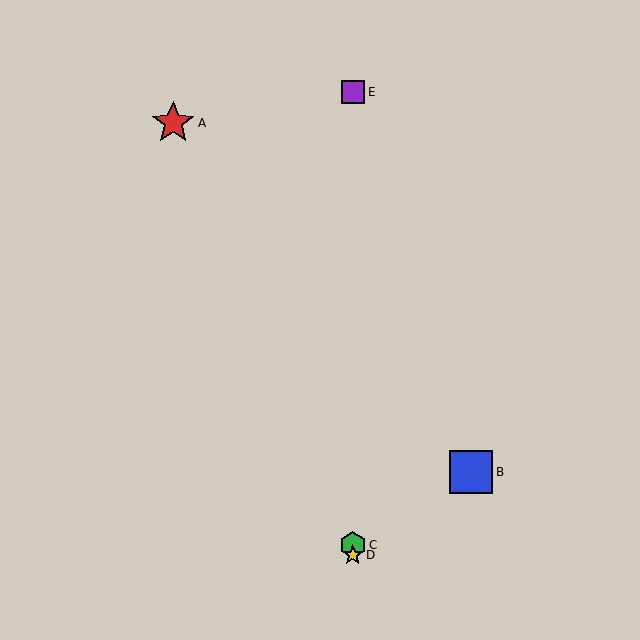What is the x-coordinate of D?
Object D is at x≈353.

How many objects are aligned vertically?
3 objects (C, D, E) are aligned vertically.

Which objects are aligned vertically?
Objects C, D, E are aligned vertically.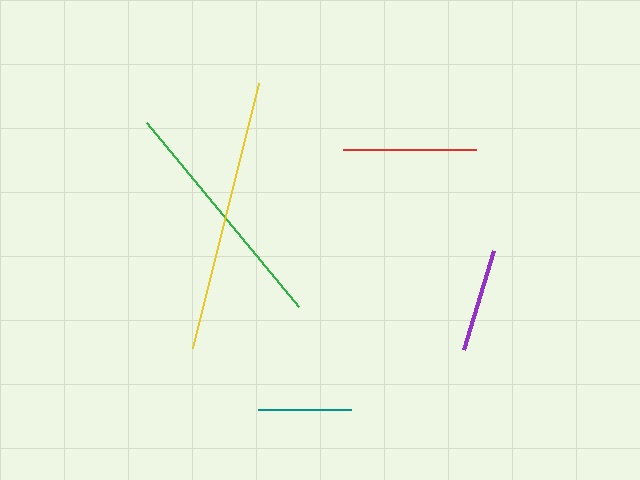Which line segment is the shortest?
The teal line is the shortest at approximately 93 pixels.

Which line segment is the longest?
The yellow line is the longest at approximately 273 pixels.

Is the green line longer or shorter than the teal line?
The green line is longer than the teal line.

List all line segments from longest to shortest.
From longest to shortest: yellow, green, red, purple, teal.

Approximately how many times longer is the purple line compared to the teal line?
The purple line is approximately 1.1 times the length of the teal line.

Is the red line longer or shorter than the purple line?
The red line is longer than the purple line.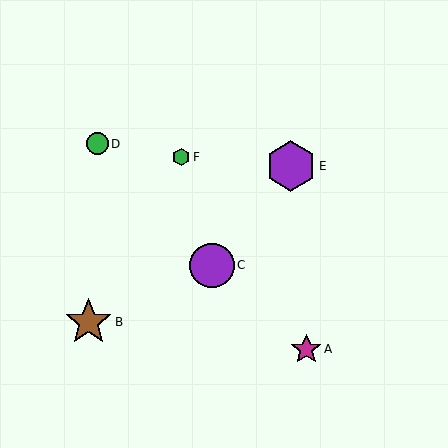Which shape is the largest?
The purple hexagon (labeled E) is the largest.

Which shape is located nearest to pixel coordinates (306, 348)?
The magenta star (labeled A) at (306, 349) is nearest to that location.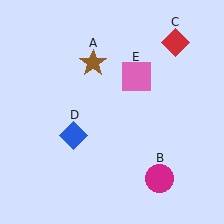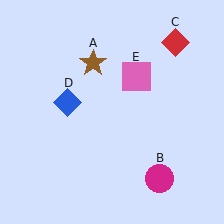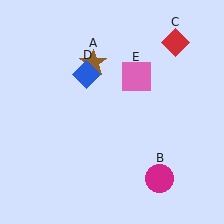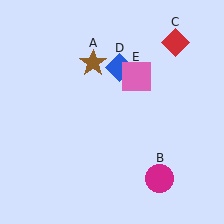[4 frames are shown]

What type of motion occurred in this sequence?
The blue diamond (object D) rotated clockwise around the center of the scene.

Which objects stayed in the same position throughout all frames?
Brown star (object A) and magenta circle (object B) and red diamond (object C) and pink square (object E) remained stationary.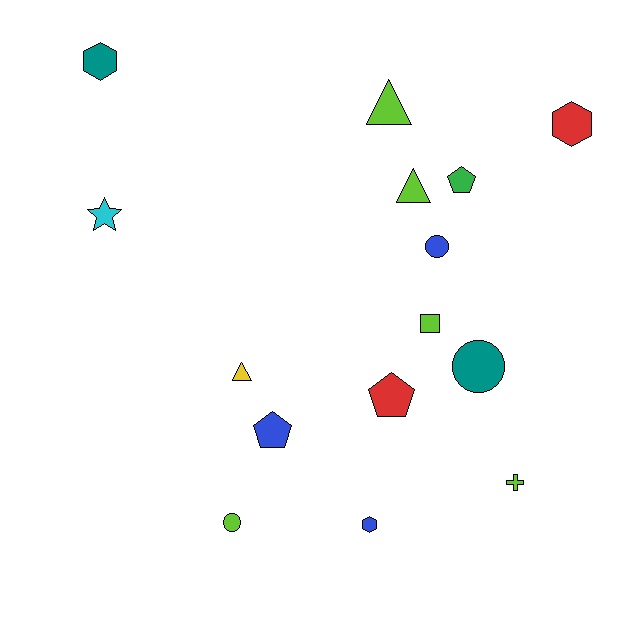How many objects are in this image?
There are 15 objects.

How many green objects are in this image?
There is 1 green object.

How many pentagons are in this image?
There are 3 pentagons.